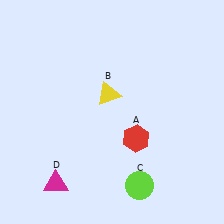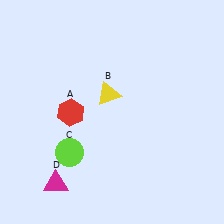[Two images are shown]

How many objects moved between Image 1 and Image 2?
2 objects moved between the two images.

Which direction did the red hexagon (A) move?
The red hexagon (A) moved left.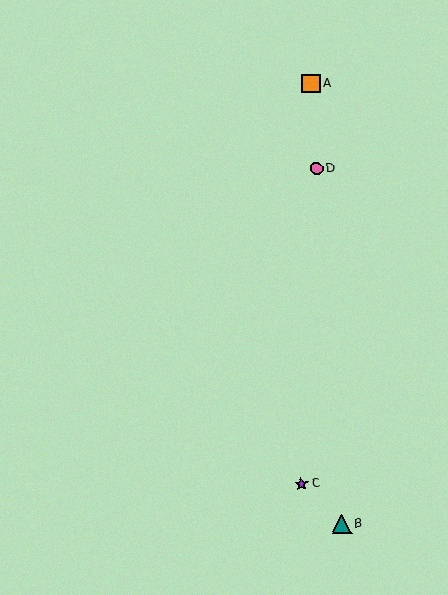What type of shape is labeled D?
Shape D is a pink circle.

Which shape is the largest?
The teal triangle (labeled B) is the largest.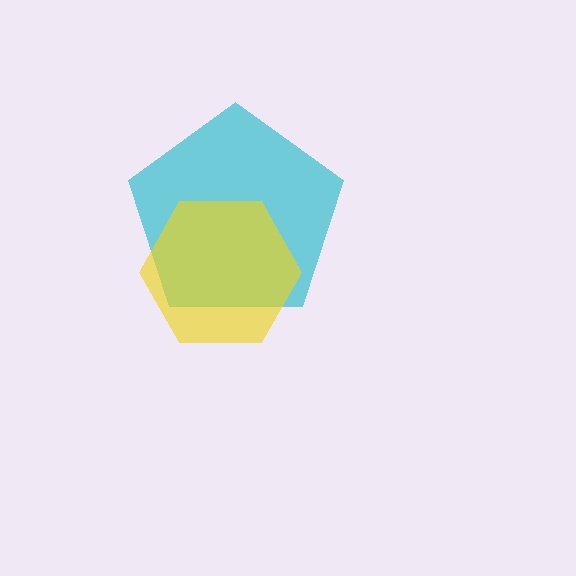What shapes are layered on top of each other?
The layered shapes are: a cyan pentagon, a yellow hexagon.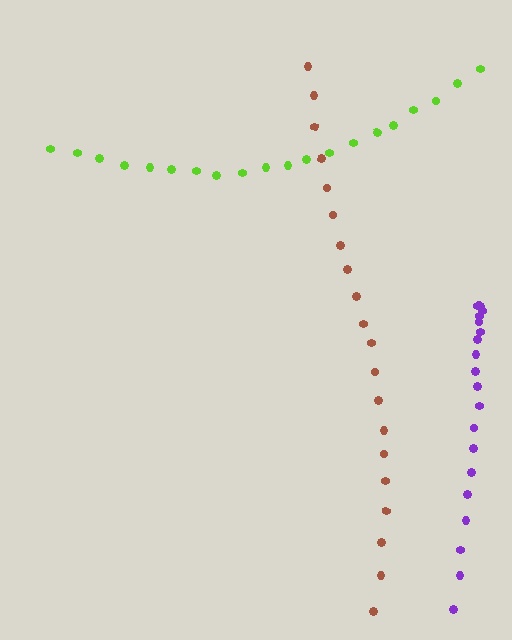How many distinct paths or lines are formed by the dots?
There are 3 distinct paths.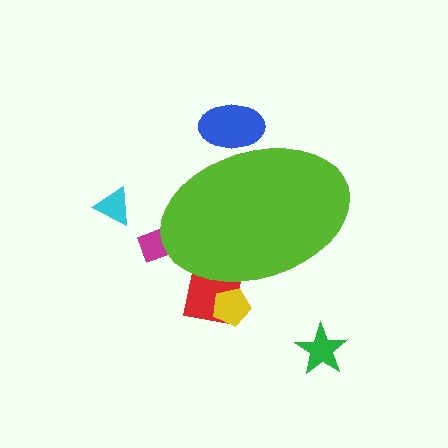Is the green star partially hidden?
No, the green star is fully visible.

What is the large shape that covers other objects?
A lime ellipse.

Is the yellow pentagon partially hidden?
Yes, the yellow pentagon is partially hidden behind the lime ellipse.